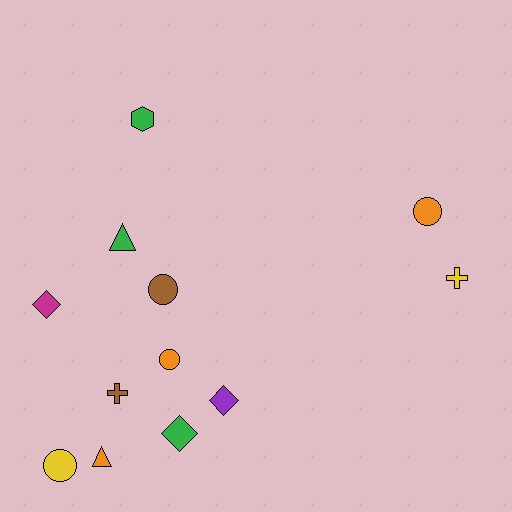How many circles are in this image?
There are 4 circles.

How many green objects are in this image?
There are 3 green objects.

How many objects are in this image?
There are 12 objects.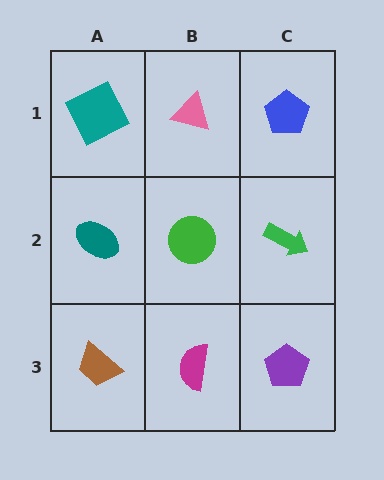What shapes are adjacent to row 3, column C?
A green arrow (row 2, column C), a magenta semicircle (row 3, column B).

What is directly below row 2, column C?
A purple pentagon.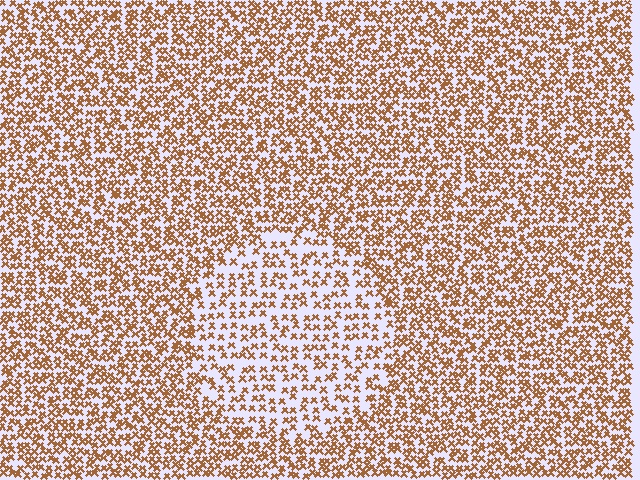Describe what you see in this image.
The image contains small brown elements arranged at two different densities. A circle-shaped region is visible where the elements are less densely packed than the surrounding area.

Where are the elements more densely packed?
The elements are more densely packed outside the circle boundary.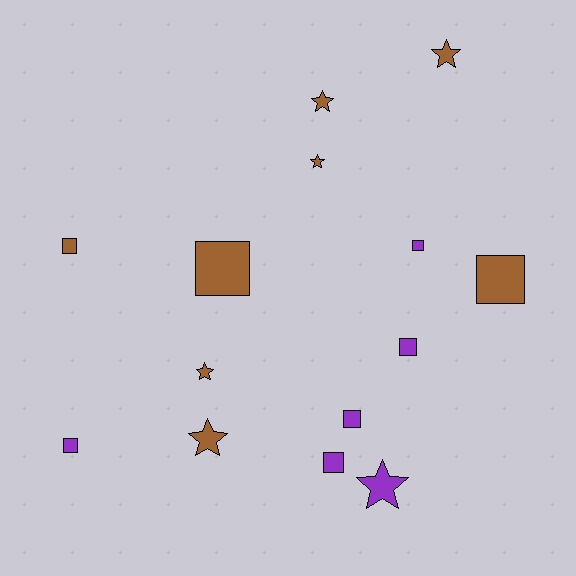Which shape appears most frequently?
Square, with 8 objects.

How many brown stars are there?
There are 5 brown stars.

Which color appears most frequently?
Brown, with 8 objects.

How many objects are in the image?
There are 14 objects.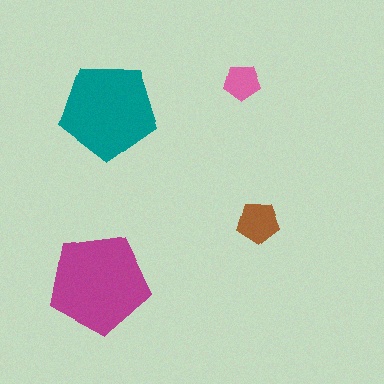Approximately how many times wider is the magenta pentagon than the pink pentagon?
About 3 times wider.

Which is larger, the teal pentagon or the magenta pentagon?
The magenta one.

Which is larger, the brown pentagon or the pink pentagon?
The brown one.